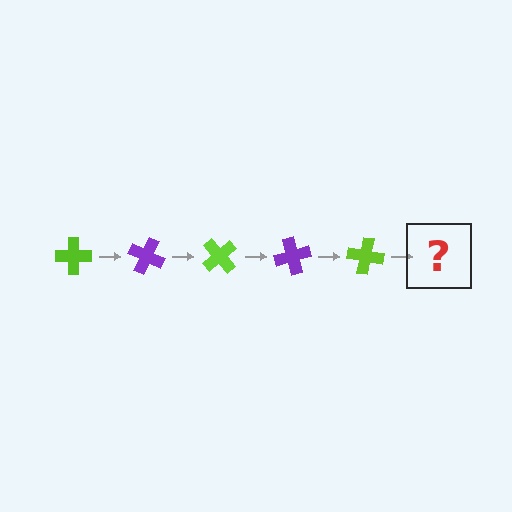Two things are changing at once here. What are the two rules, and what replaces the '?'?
The two rules are that it rotates 25 degrees each step and the color cycles through lime and purple. The '?' should be a purple cross, rotated 125 degrees from the start.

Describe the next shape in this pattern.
It should be a purple cross, rotated 125 degrees from the start.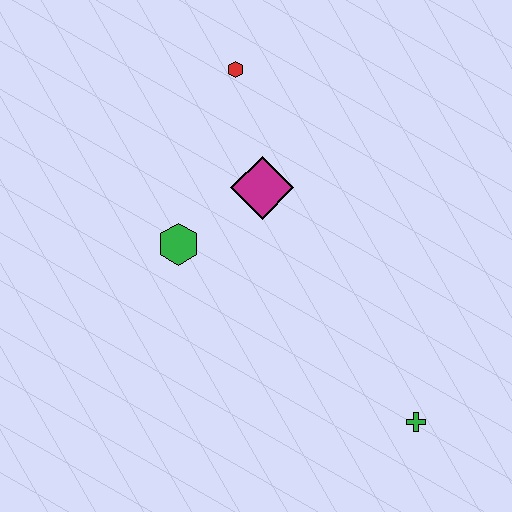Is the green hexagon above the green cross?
Yes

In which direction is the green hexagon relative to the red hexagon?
The green hexagon is below the red hexagon.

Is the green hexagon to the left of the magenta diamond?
Yes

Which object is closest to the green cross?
The magenta diamond is closest to the green cross.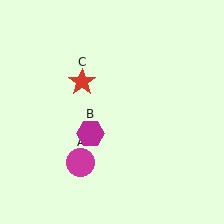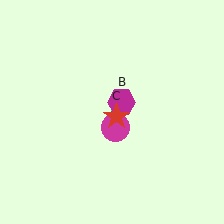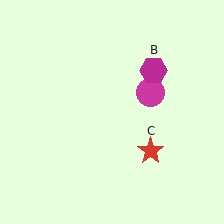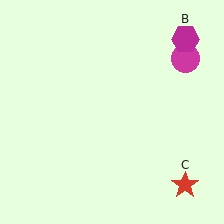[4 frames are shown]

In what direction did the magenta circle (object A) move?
The magenta circle (object A) moved up and to the right.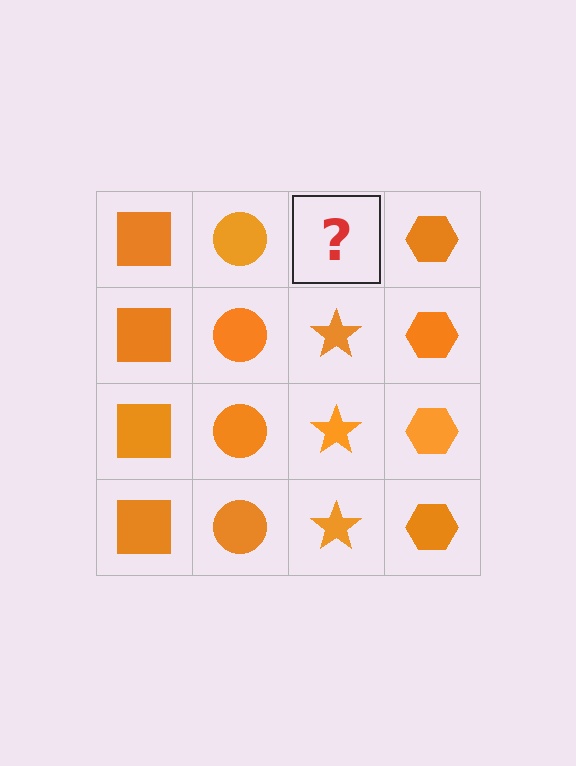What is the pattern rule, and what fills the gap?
The rule is that each column has a consistent shape. The gap should be filled with an orange star.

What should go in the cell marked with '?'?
The missing cell should contain an orange star.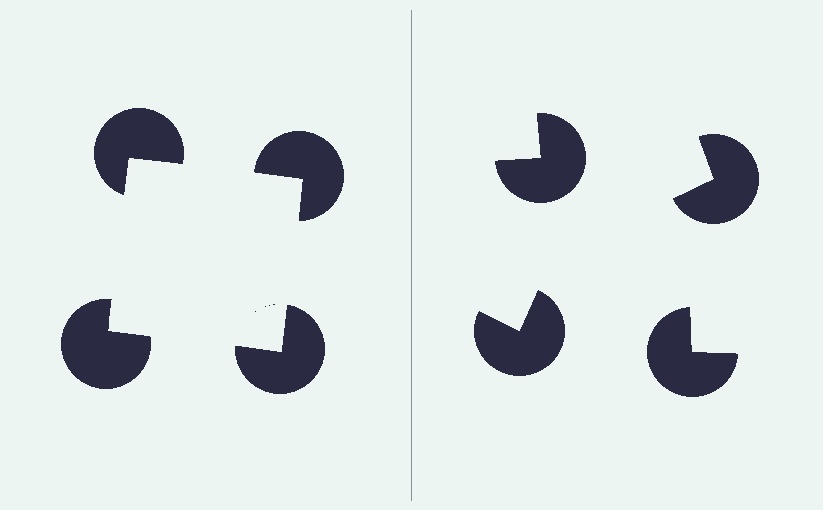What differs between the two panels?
The pac-man discs are positioned identically on both sides; only the wedge orientations differ. On the left they align to a square; on the right they are misaligned.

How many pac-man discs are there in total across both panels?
8 — 4 on each side.